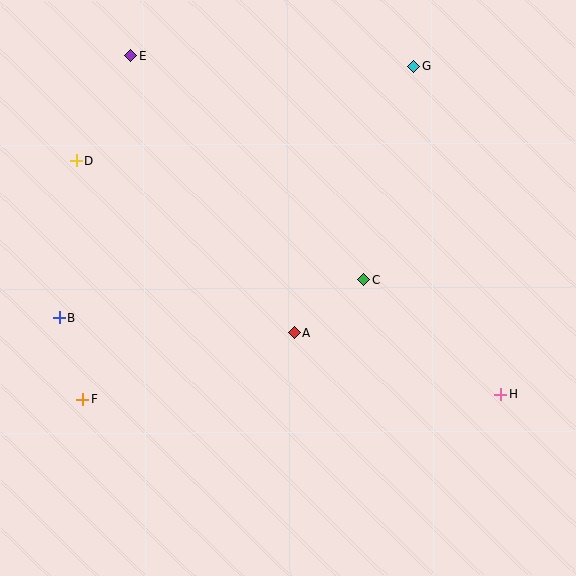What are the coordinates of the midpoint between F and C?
The midpoint between F and C is at (223, 339).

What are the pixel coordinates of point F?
Point F is at (82, 399).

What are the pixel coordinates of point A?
Point A is at (294, 333).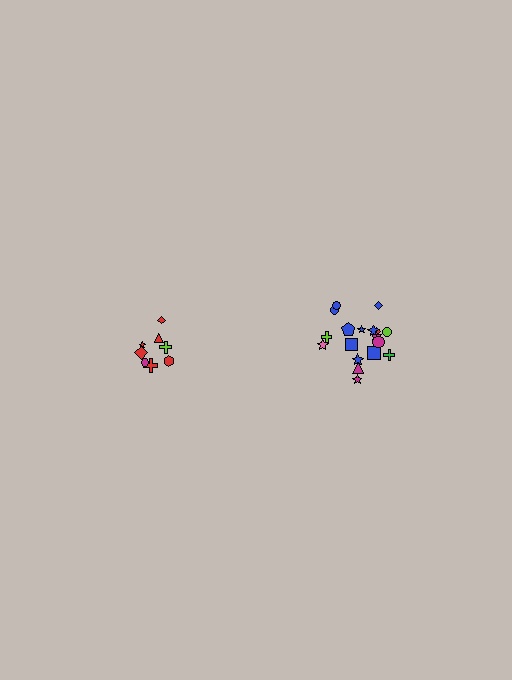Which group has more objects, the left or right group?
The right group.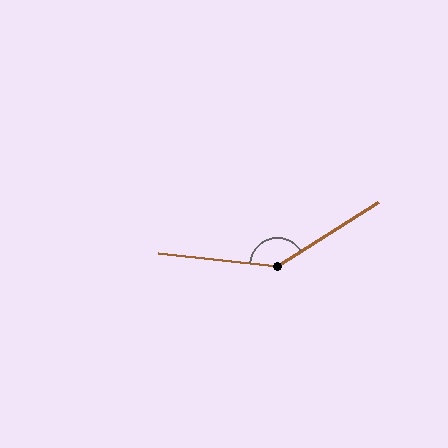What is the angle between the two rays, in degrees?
Approximately 142 degrees.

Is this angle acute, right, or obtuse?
It is obtuse.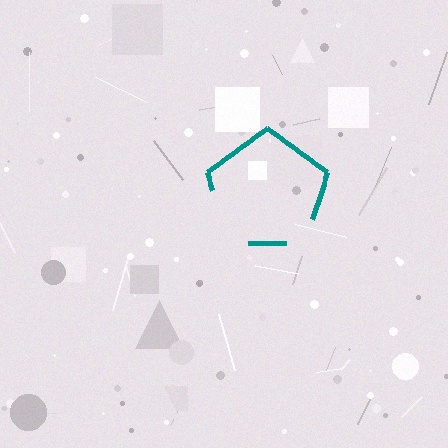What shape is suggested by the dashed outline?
The dashed outline suggests a pentagon.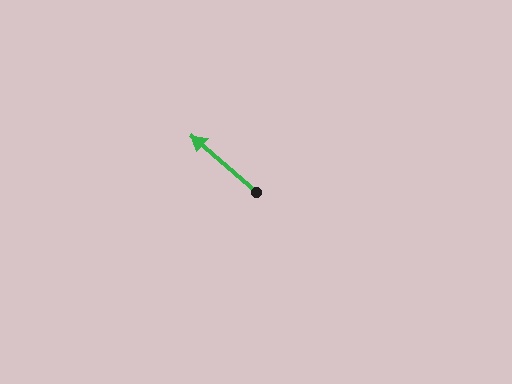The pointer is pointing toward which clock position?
Roughly 10 o'clock.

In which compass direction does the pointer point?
Northwest.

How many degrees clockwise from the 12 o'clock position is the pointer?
Approximately 311 degrees.